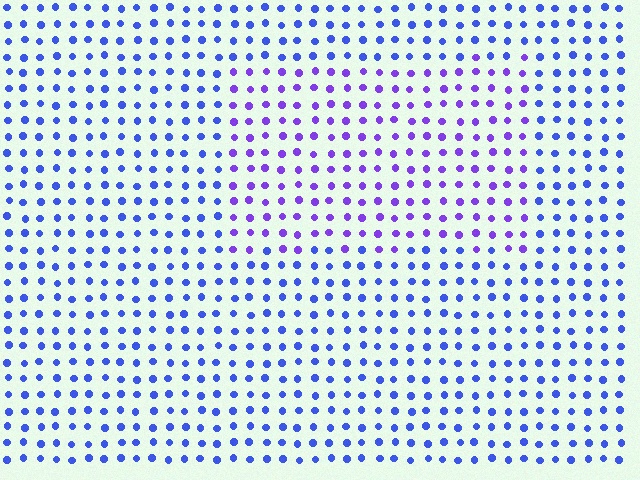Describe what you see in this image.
The image is filled with small blue elements in a uniform arrangement. A rectangle-shaped region is visible where the elements are tinted to a slightly different hue, forming a subtle color boundary.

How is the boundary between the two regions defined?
The boundary is defined purely by a slight shift in hue (about 34 degrees). Spacing, size, and orientation are identical on both sides.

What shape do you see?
I see a rectangle.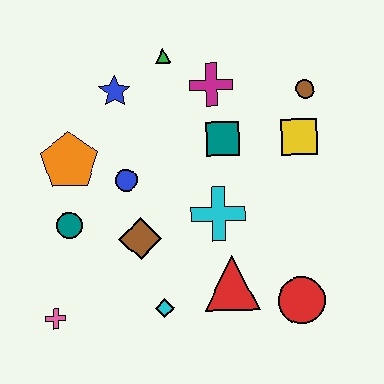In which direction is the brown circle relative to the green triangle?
The brown circle is to the right of the green triangle.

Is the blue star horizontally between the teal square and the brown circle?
No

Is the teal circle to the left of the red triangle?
Yes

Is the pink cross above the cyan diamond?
No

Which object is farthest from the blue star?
The red circle is farthest from the blue star.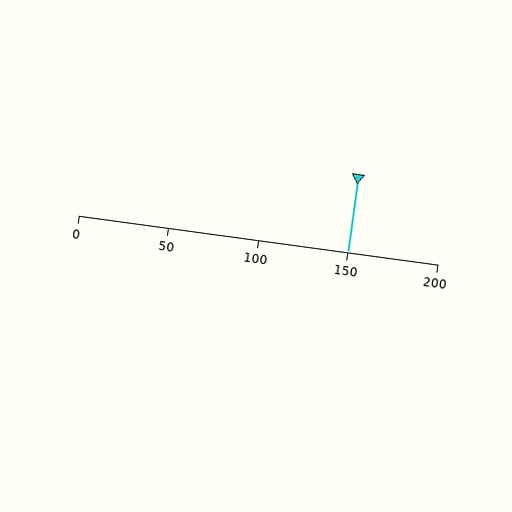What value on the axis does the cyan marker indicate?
The marker indicates approximately 150.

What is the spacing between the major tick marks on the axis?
The major ticks are spaced 50 apart.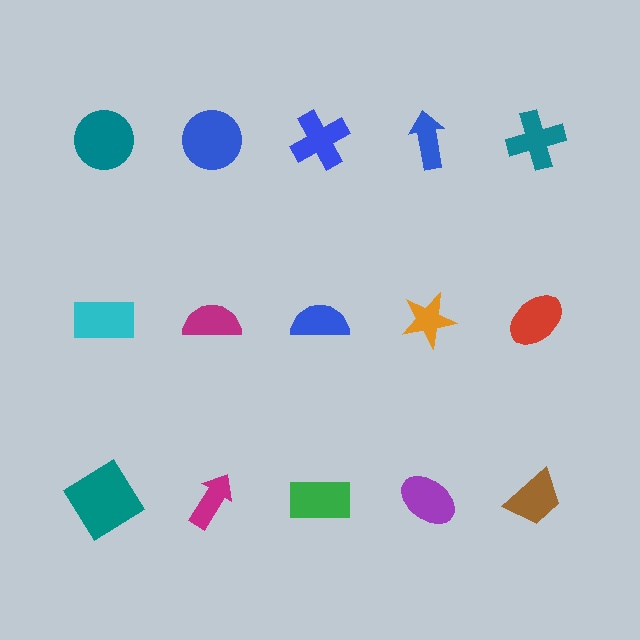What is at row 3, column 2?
A magenta arrow.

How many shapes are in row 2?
5 shapes.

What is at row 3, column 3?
A green rectangle.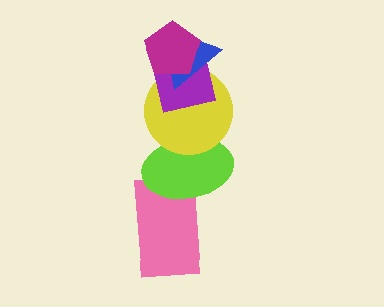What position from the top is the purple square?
The purple square is 3rd from the top.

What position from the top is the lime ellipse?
The lime ellipse is 5th from the top.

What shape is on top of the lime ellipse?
The yellow circle is on top of the lime ellipse.